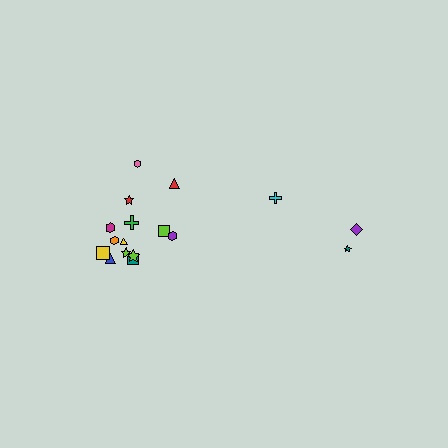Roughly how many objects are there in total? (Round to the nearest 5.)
Roughly 20 objects in total.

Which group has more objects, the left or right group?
The left group.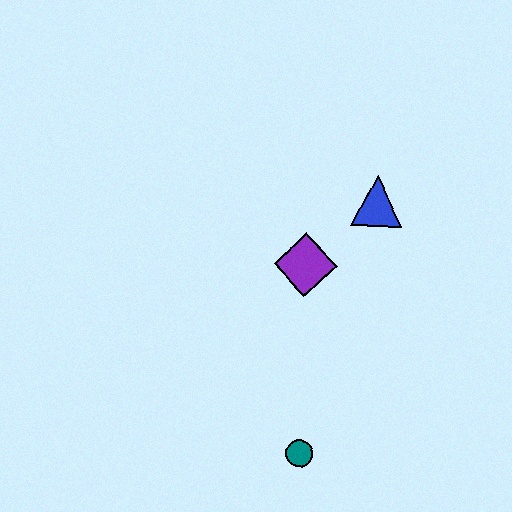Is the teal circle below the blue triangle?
Yes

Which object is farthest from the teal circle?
The blue triangle is farthest from the teal circle.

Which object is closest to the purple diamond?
The blue triangle is closest to the purple diamond.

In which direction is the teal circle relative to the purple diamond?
The teal circle is below the purple diamond.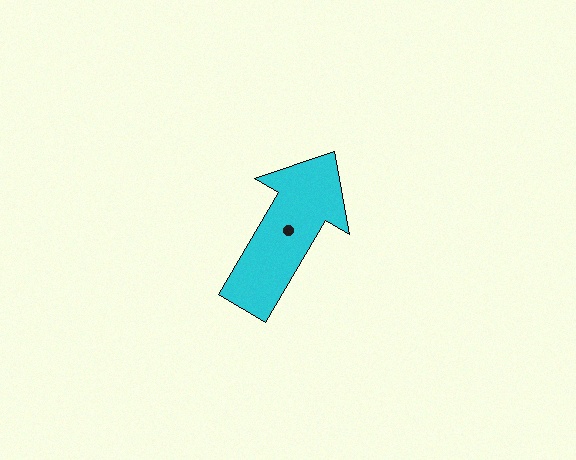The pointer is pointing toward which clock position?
Roughly 1 o'clock.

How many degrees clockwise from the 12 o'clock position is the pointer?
Approximately 30 degrees.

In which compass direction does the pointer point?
Northeast.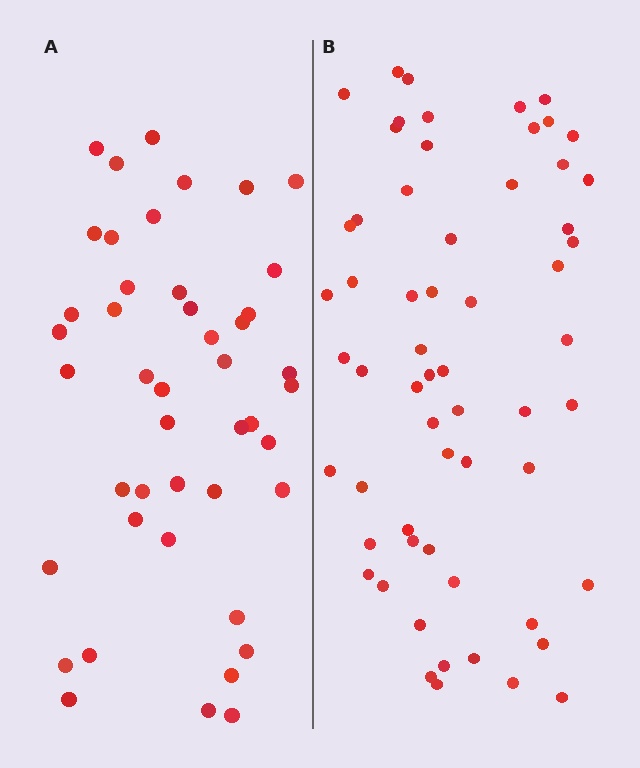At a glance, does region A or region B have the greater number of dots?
Region B (the right region) has more dots.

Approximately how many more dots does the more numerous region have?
Region B has approximately 15 more dots than region A.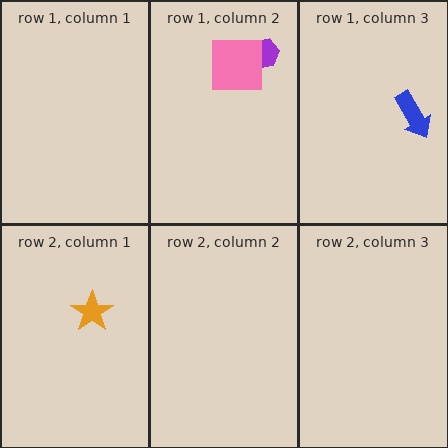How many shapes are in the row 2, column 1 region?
1.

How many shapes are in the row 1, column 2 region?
2.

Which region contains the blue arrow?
The row 1, column 3 region.